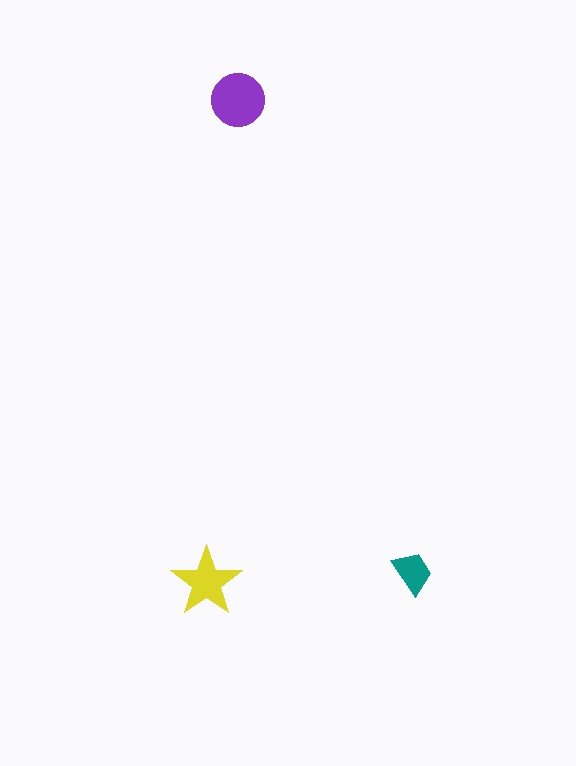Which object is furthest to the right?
The teal trapezoid is rightmost.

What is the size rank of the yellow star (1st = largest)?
2nd.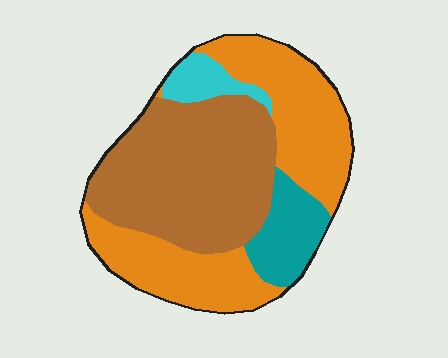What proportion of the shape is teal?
Teal takes up about one tenth (1/10) of the shape.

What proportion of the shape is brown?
Brown covers about 40% of the shape.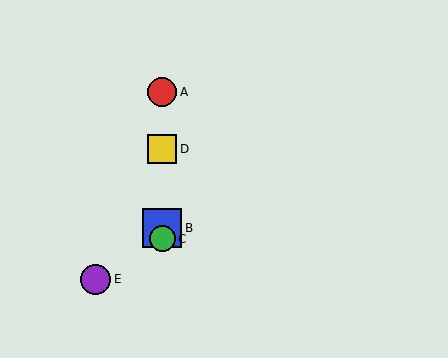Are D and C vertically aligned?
Yes, both are at x≈162.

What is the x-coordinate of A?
Object A is at x≈162.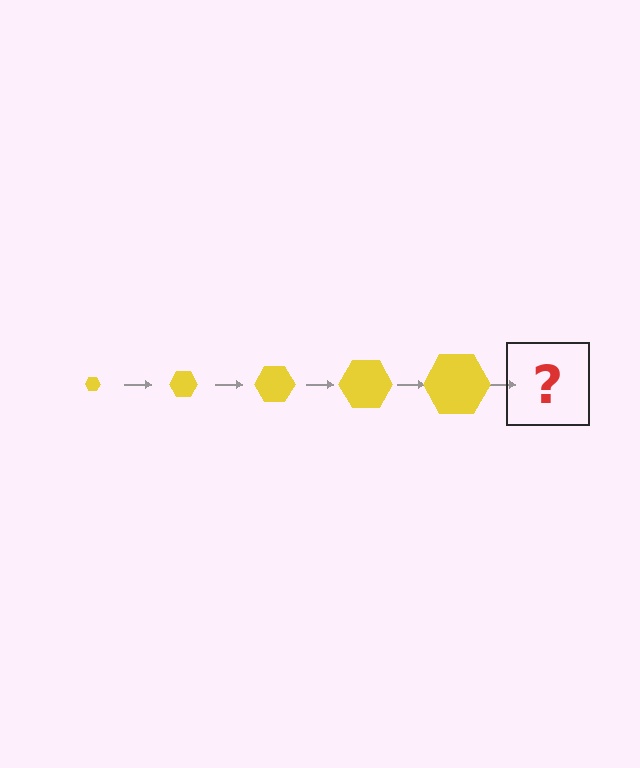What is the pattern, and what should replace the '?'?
The pattern is that the hexagon gets progressively larger each step. The '?' should be a yellow hexagon, larger than the previous one.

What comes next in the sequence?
The next element should be a yellow hexagon, larger than the previous one.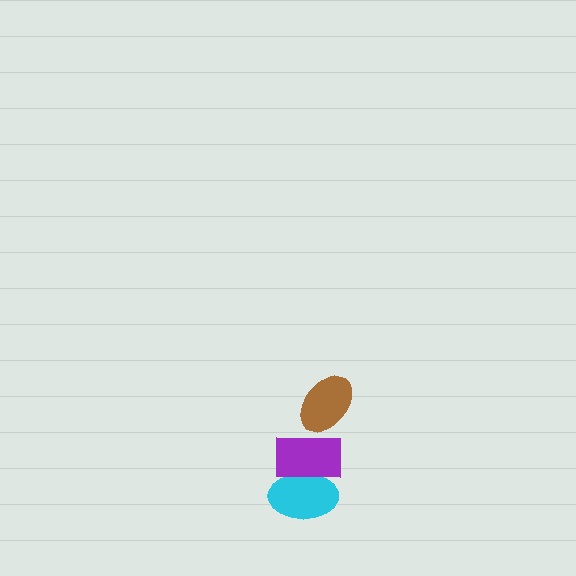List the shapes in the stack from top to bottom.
From top to bottom: the brown ellipse, the purple rectangle, the cyan ellipse.